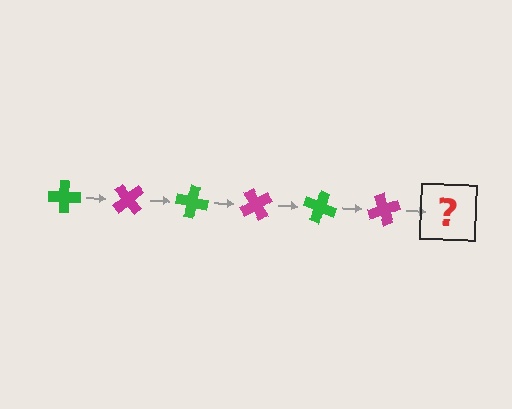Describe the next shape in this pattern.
It should be a green cross, rotated 300 degrees from the start.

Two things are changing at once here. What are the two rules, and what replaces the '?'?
The two rules are that it rotates 50 degrees each step and the color cycles through green and magenta. The '?' should be a green cross, rotated 300 degrees from the start.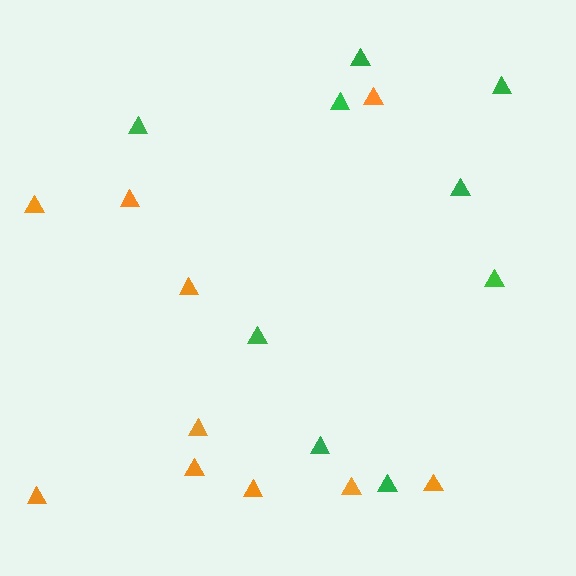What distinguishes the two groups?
There are 2 groups: one group of green triangles (9) and one group of orange triangles (10).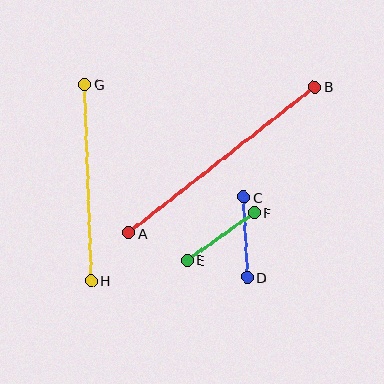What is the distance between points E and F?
The distance is approximately 82 pixels.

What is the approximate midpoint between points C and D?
The midpoint is at approximately (245, 237) pixels.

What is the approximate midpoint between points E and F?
The midpoint is at approximately (221, 236) pixels.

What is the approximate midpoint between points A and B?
The midpoint is at approximately (222, 160) pixels.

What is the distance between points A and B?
The distance is approximately 236 pixels.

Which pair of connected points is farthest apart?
Points A and B are farthest apart.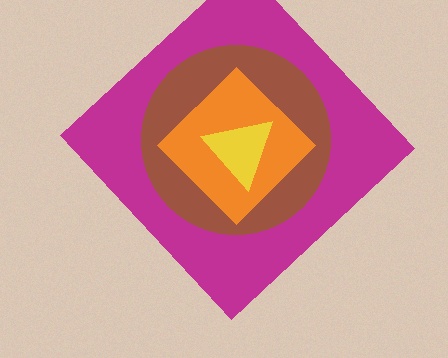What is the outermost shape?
The magenta diamond.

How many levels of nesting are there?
4.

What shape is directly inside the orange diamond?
The yellow triangle.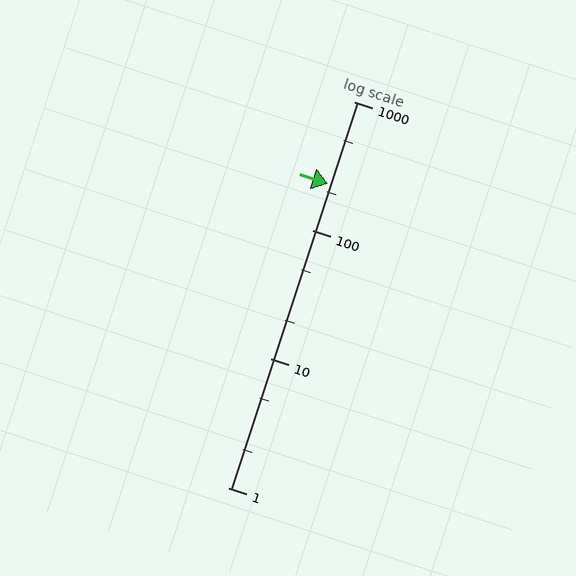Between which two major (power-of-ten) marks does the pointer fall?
The pointer is between 100 and 1000.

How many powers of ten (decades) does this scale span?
The scale spans 3 decades, from 1 to 1000.